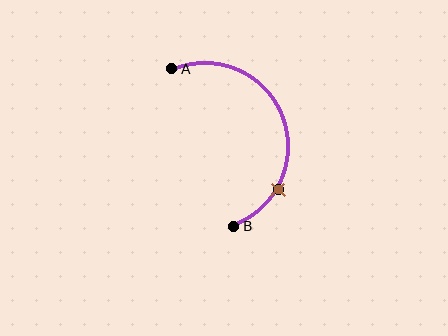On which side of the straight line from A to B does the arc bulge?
The arc bulges to the right of the straight line connecting A and B.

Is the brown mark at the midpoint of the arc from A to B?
No. The brown mark lies on the arc but is closer to endpoint B. The arc midpoint would be at the point on the curve equidistant along the arc from both A and B.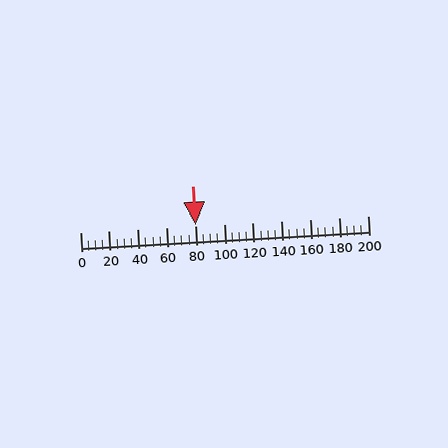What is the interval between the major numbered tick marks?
The major tick marks are spaced 20 units apart.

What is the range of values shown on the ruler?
The ruler shows values from 0 to 200.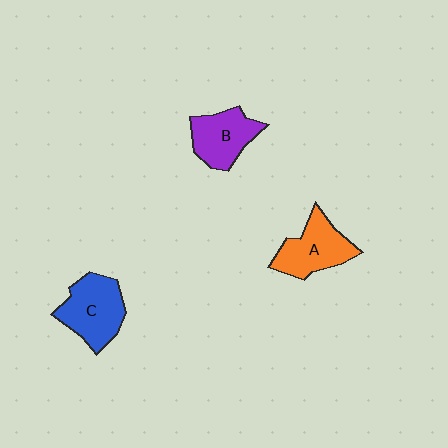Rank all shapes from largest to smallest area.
From largest to smallest: C (blue), A (orange), B (purple).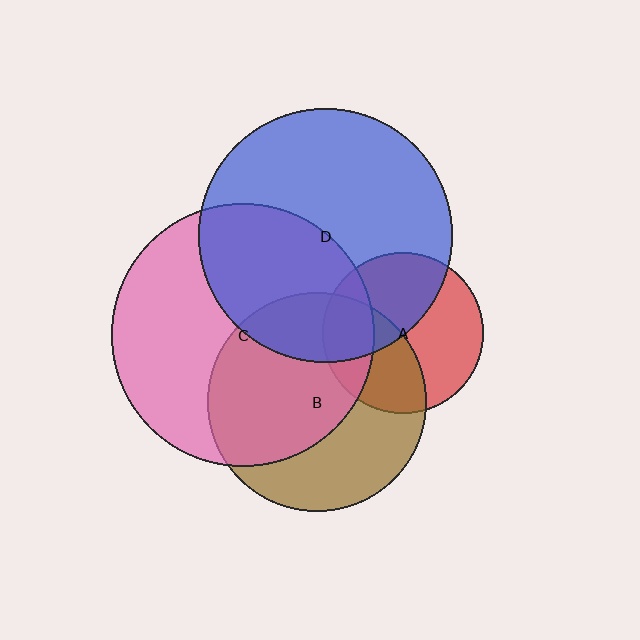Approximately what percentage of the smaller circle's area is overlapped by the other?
Approximately 20%.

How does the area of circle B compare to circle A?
Approximately 1.8 times.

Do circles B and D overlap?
Yes.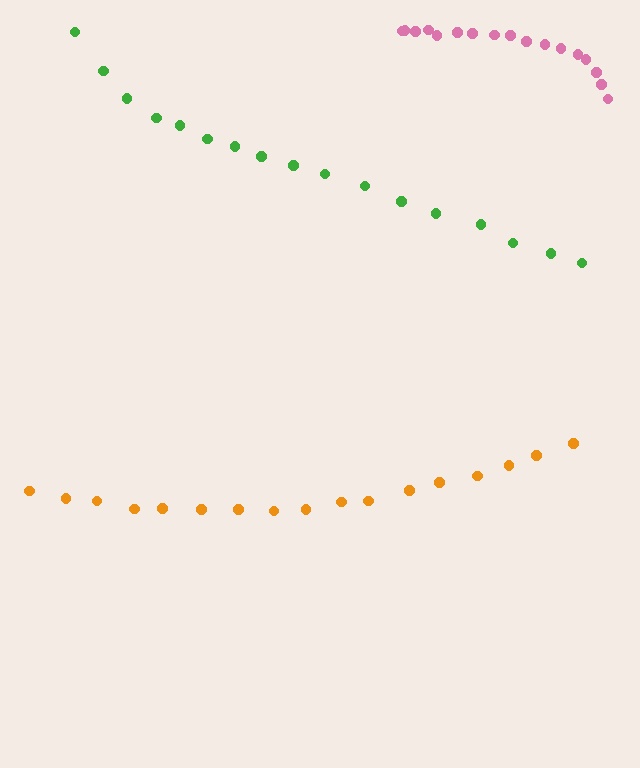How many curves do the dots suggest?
There are 3 distinct paths.